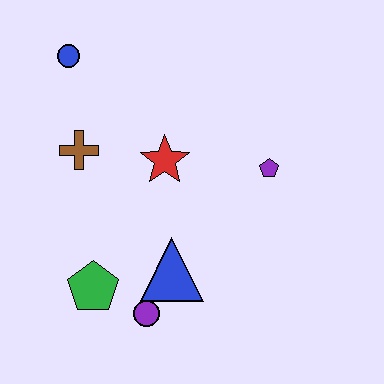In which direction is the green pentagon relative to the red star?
The green pentagon is below the red star.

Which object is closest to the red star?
The brown cross is closest to the red star.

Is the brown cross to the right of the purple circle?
No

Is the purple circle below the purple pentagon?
Yes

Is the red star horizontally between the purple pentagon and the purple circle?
Yes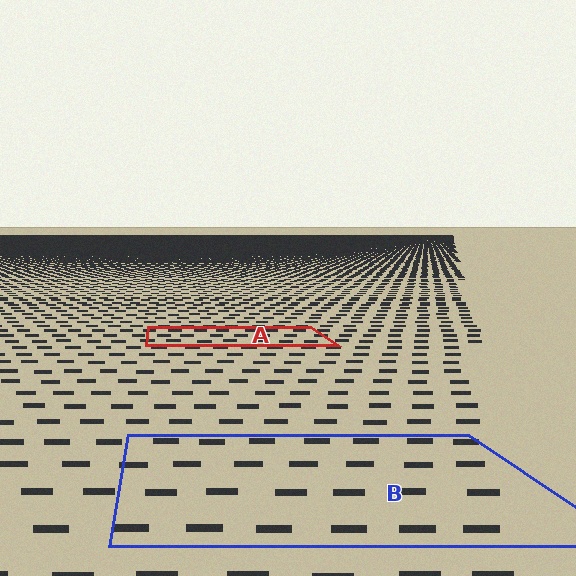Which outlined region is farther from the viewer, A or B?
Region A is farther from the viewer — the texture elements inside it appear smaller and more densely packed.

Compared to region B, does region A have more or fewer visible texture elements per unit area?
Region A has more texture elements per unit area — they are packed more densely because it is farther away.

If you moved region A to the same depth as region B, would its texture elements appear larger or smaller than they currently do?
They would appear larger. At a closer depth, the same texture elements are projected at a bigger on-screen size.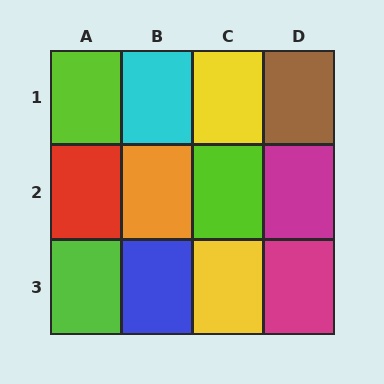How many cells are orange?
1 cell is orange.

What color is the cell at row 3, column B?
Blue.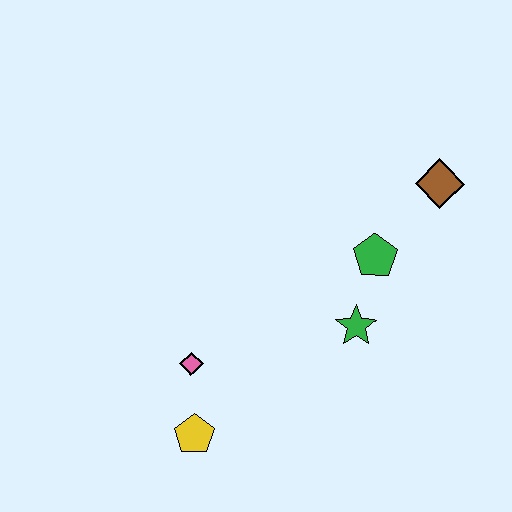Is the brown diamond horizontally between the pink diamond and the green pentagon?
No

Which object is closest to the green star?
The green pentagon is closest to the green star.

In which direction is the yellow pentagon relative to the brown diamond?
The yellow pentagon is below the brown diamond.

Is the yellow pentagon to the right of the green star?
No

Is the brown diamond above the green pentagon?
Yes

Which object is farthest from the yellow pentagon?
The brown diamond is farthest from the yellow pentagon.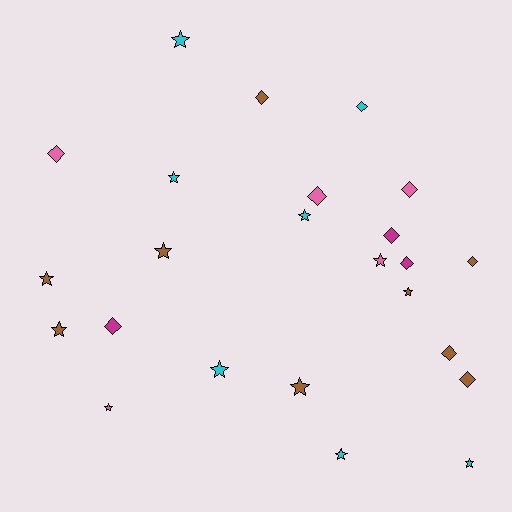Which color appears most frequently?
Brown, with 9 objects.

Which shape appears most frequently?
Star, with 13 objects.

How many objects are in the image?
There are 24 objects.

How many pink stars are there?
There are 2 pink stars.